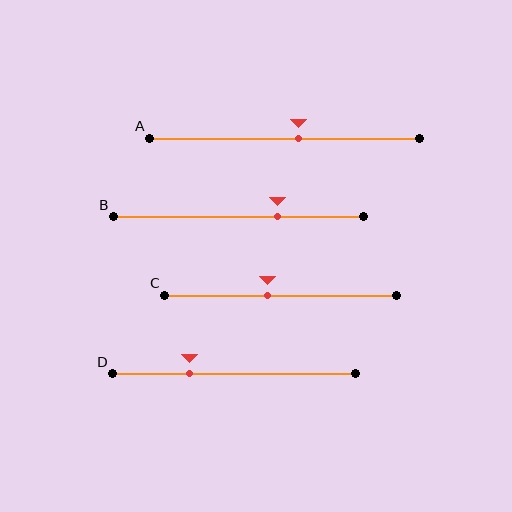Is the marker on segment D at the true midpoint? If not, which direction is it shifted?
No, the marker on segment D is shifted to the left by about 18% of the segment length.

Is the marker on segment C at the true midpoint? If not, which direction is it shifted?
No, the marker on segment C is shifted to the left by about 6% of the segment length.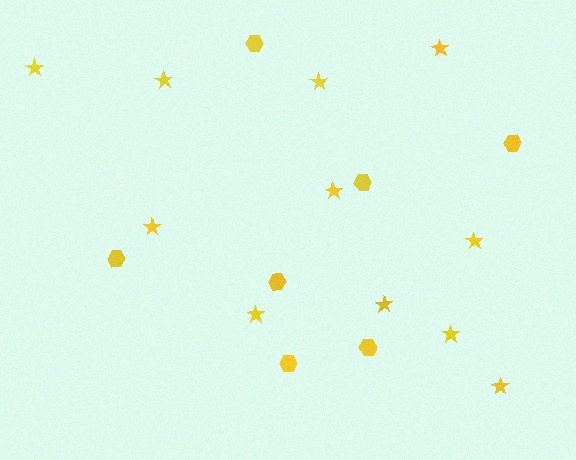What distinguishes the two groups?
There are 2 groups: one group of stars (11) and one group of hexagons (7).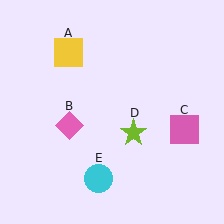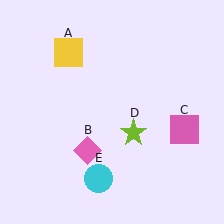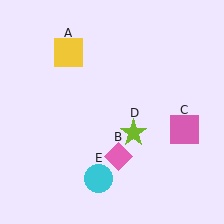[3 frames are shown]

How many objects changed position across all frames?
1 object changed position: pink diamond (object B).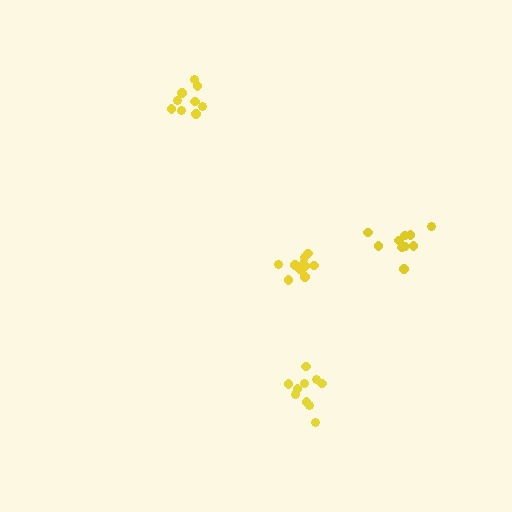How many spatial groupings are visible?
There are 4 spatial groupings.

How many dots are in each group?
Group 1: 9 dots, Group 2: 11 dots, Group 3: 11 dots, Group 4: 10 dots (41 total).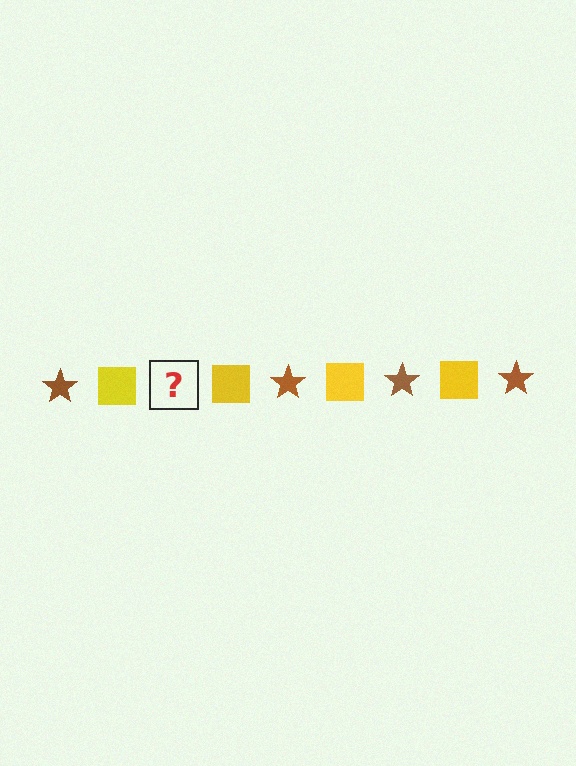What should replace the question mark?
The question mark should be replaced with a brown star.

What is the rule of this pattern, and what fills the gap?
The rule is that the pattern alternates between brown star and yellow square. The gap should be filled with a brown star.